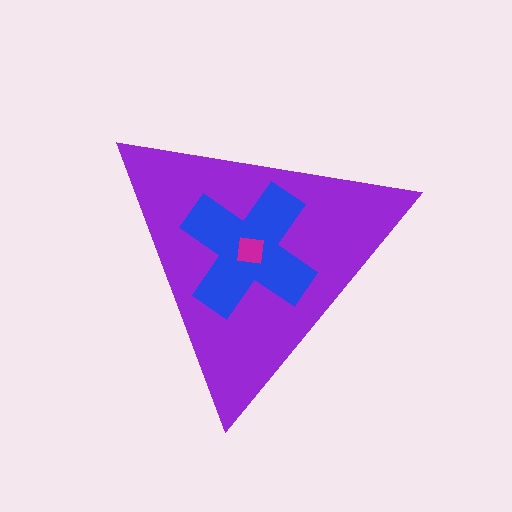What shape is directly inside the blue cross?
The magenta square.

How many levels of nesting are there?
3.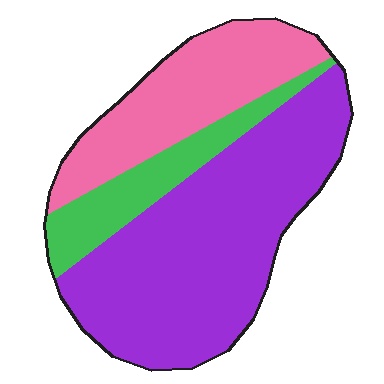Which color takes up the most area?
Purple, at roughly 55%.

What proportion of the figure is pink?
Pink takes up between a sixth and a third of the figure.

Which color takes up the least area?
Green, at roughly 15%.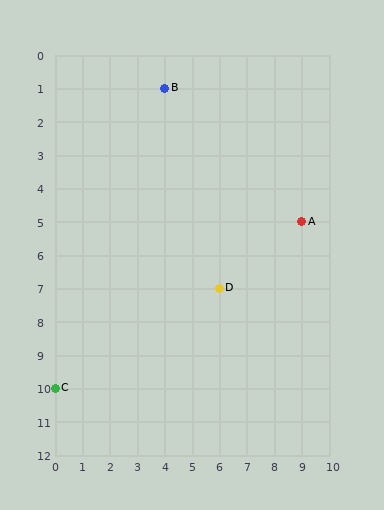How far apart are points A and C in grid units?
Points A and C are 9 columns and 5 rows apart (about 10.3 grid units diagonally).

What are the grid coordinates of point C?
Point C is at grid coordinates (0, 10).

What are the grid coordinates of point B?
Point B is at grid coordinates (4, 1).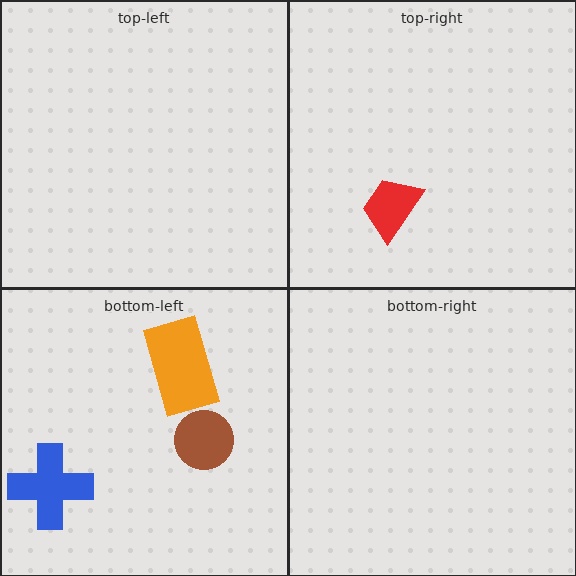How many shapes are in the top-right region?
1.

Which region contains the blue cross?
The bottom-left region.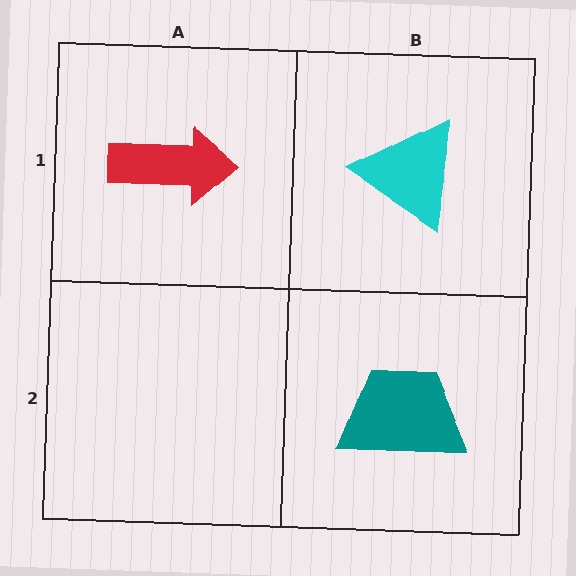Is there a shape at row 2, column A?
No, that cell is empty.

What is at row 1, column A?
A red arrow.